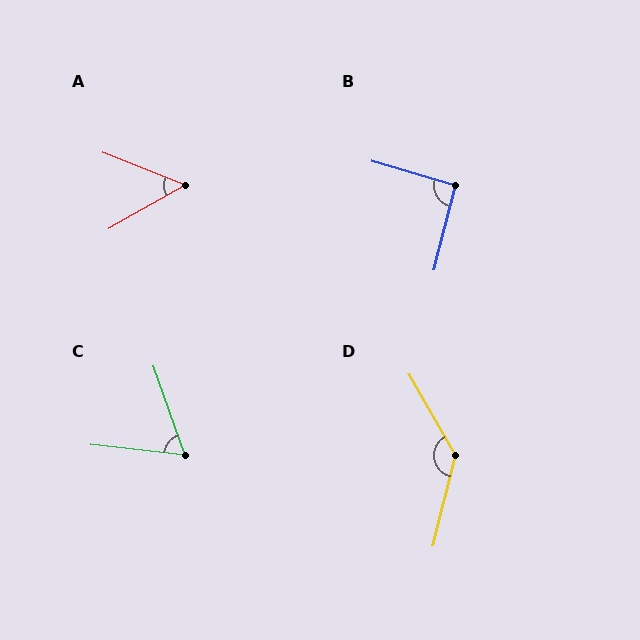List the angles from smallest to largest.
A (51°), C (64°), B (92°), D (136°).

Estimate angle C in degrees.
Approximately 64 degrees.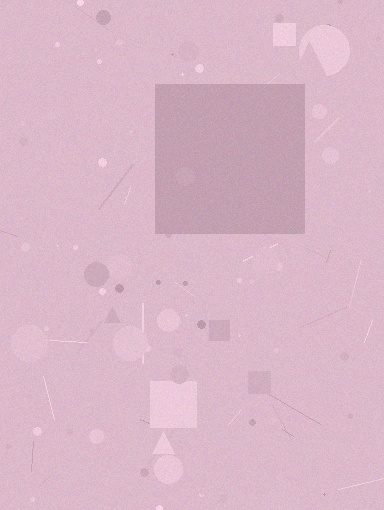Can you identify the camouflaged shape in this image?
The camouflaged shape is a square.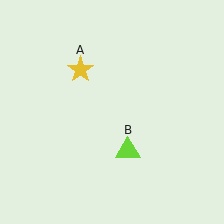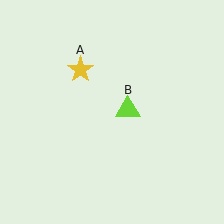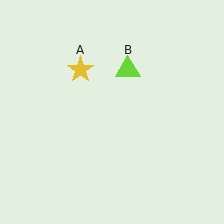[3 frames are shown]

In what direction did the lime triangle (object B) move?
The lime triangle (object B) moved up.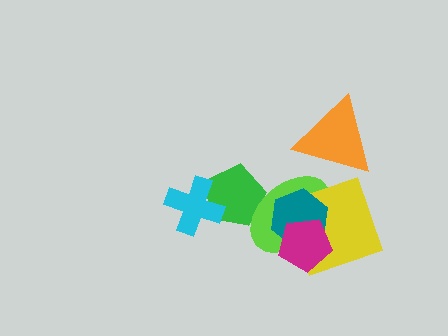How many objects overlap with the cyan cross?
1 object overlaps with the cyan cross.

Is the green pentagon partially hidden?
Yes, it is partially covered by another shape.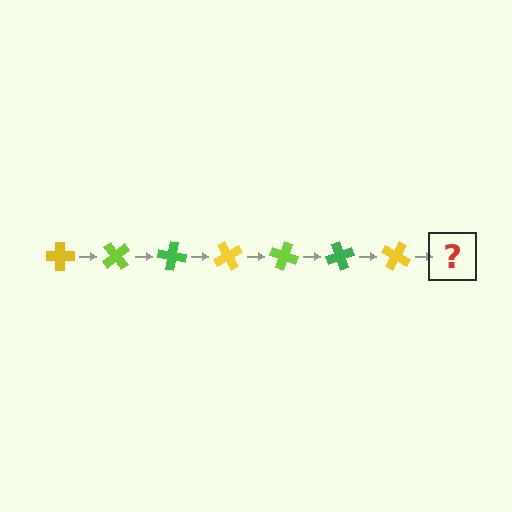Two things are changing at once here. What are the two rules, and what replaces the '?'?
The two rules are that it rotates 50 degrees each step and the color cycles through yellow, lime, and green. The '?' should be a lime cross, rotated 350 degrees from the start.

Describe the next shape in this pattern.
It should be a lime cross, rotated 350 degrees from the start.